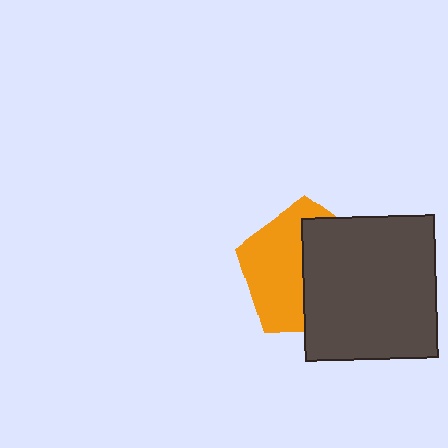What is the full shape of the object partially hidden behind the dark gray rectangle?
The partially hidden object is an orange pentagon.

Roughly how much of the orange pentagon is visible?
About half of it is visible (roughly 49%).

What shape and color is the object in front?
The object in front is a dark gray rectangle.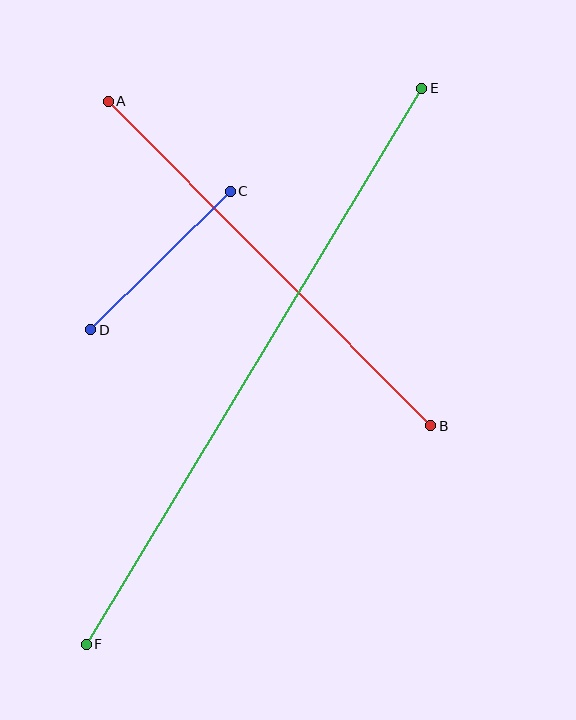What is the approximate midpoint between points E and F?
The midpoint is at approximately (254, 366) pixels.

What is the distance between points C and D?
The distance is approximately 196 pixels.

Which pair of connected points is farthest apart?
Points E and F are farthest apart.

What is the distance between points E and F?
The distance is approximately 649 pixels.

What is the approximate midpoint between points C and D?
The midpoint is at approximately (161, 260) pixels.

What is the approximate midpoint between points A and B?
The midpoint is at approximately (269, 263) pixels.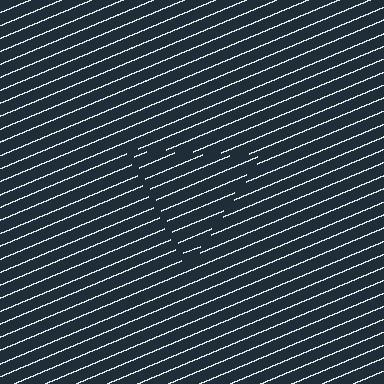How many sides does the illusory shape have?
3 sides — the line-ends trace a triangle.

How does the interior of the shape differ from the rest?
The interior of the shape contains the same grating, shifted by half a period — the contour is defined by the phase discontinuity where line-ends from the inner and outer gratings abut.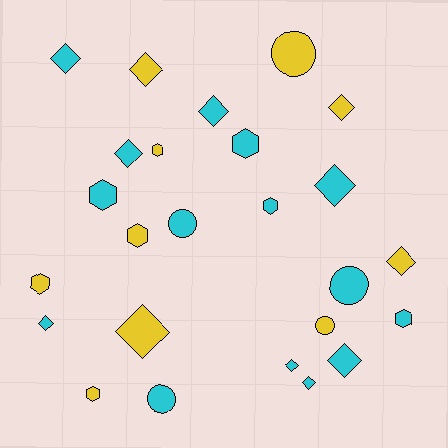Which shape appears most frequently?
Diamond, with 12 objects.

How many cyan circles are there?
There are 3 cyan circles.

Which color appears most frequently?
Cyan, with 15 objects.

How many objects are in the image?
There are 25 objects.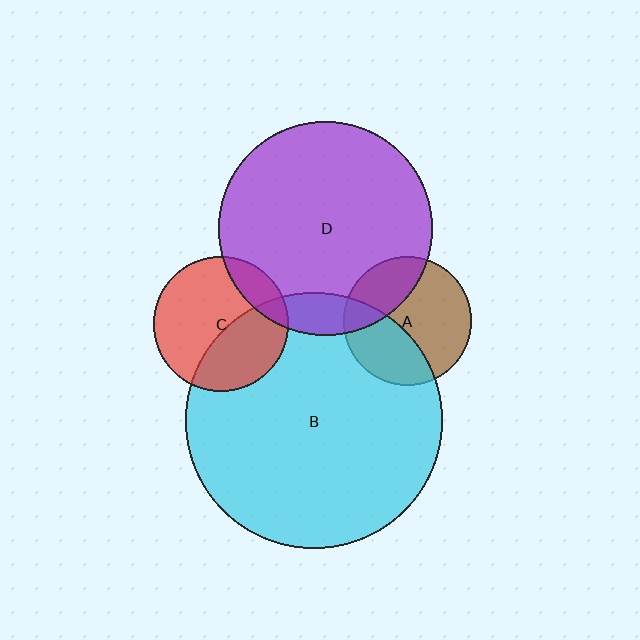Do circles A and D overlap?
Yes.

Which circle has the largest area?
Circle B (cyan).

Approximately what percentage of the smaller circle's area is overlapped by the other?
Approximately 30%.